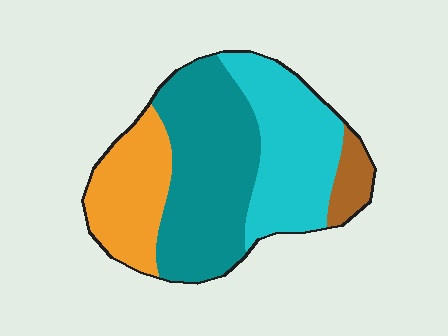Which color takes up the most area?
Teal, at roughly 40%.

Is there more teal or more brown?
Teal.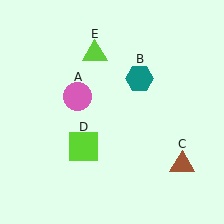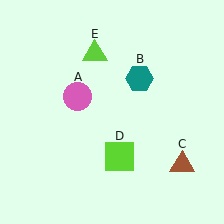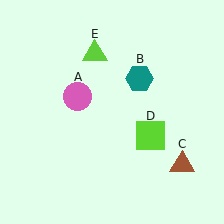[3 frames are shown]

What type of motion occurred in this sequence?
The lime square (object D) rotated counterclockwise around the center of the scene.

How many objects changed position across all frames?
1 object changed position: lime square (object D).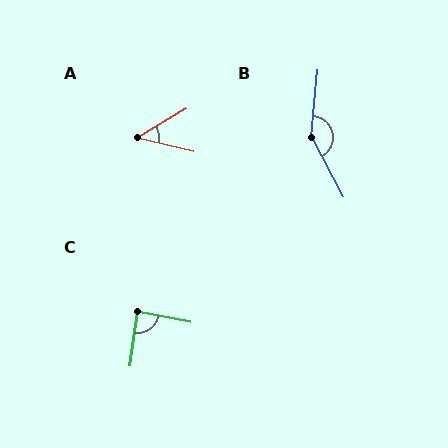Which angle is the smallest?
A, at approximately 44 degrees.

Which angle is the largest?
B, at approximately 146 degrees.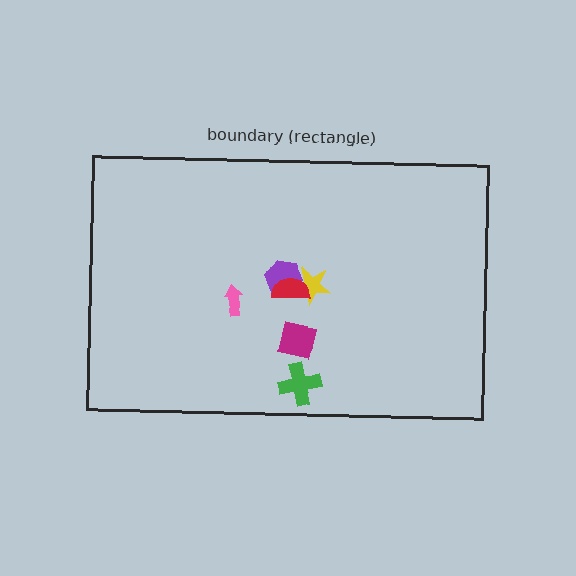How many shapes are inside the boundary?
6 inside, 0 outside.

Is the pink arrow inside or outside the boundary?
Inside.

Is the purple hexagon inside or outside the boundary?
Inside.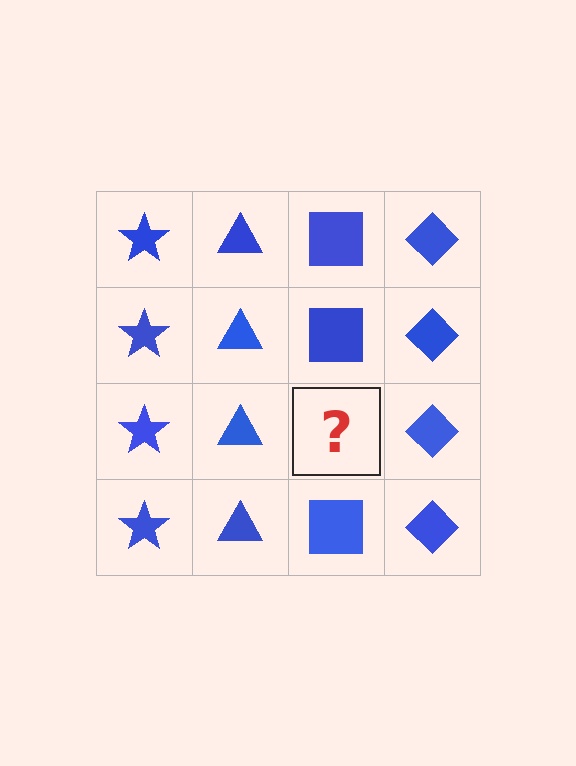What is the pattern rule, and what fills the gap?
The rule is that each column has a consistent shape. The gap should be filled with a blue square.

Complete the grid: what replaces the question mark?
The question mark should be replaced with a blue square.